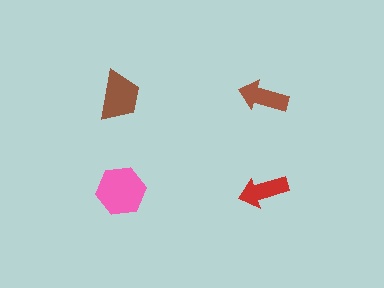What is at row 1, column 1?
A brown trapezoid.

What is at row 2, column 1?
A pink hexagon.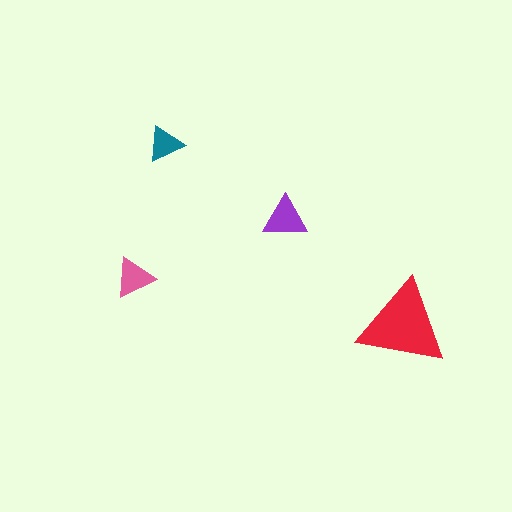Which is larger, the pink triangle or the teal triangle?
The pink one.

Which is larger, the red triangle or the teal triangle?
The red one.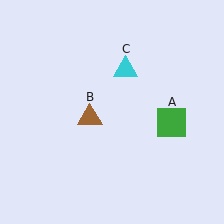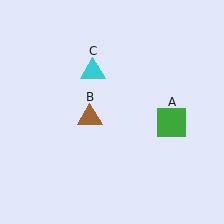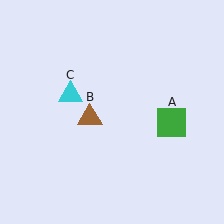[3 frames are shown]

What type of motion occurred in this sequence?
The cyan triangle (object C) rotated counterclockwise around the center of the scene.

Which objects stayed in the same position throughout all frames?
Green square (object A) and brown triangle (object B) remained stationary.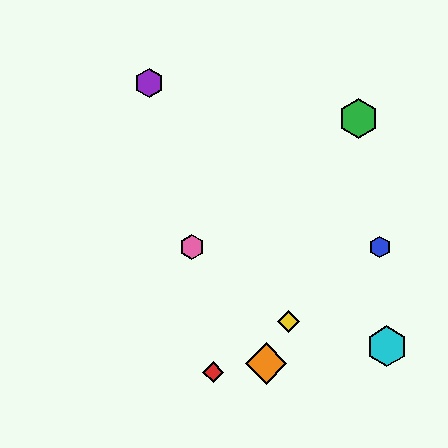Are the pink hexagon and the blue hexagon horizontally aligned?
Yes, both are at y≈247.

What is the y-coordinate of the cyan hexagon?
The cyan hexagon is at y≈346.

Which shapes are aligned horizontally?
The blue hexagon, the pink hexagon are aligned horizontally.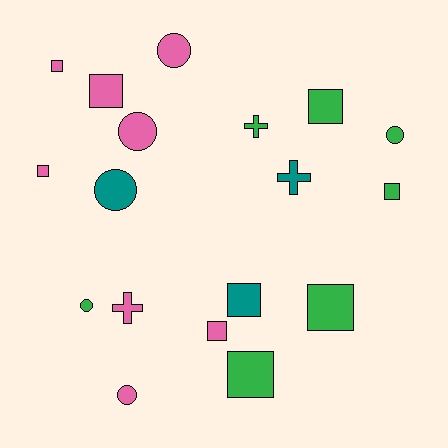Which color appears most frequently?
Pink, with 8 objects.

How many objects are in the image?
There are 18 objects.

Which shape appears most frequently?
Square, with 9 objects.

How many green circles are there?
There are 2 green circles.